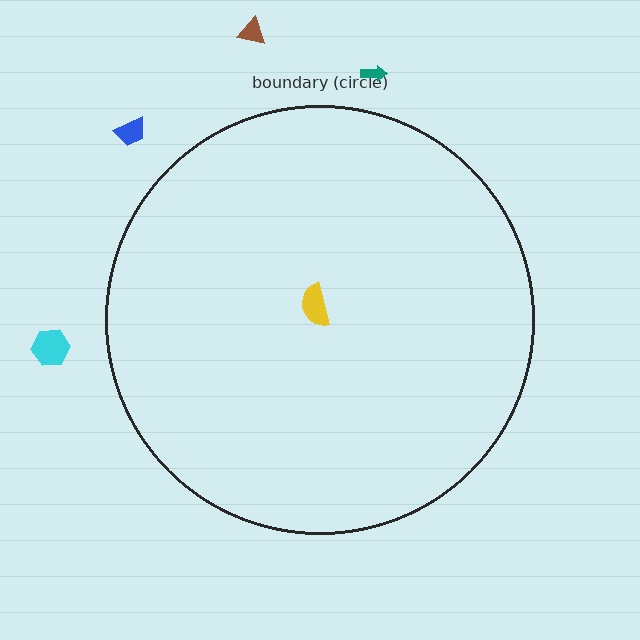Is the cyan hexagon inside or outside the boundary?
Outside.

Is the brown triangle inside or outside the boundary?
Outside.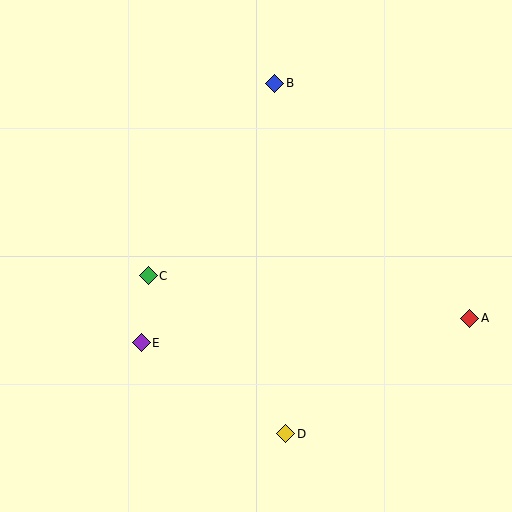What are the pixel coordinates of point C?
Point C is at (148, 276).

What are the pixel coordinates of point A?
Point A is at (470, 318).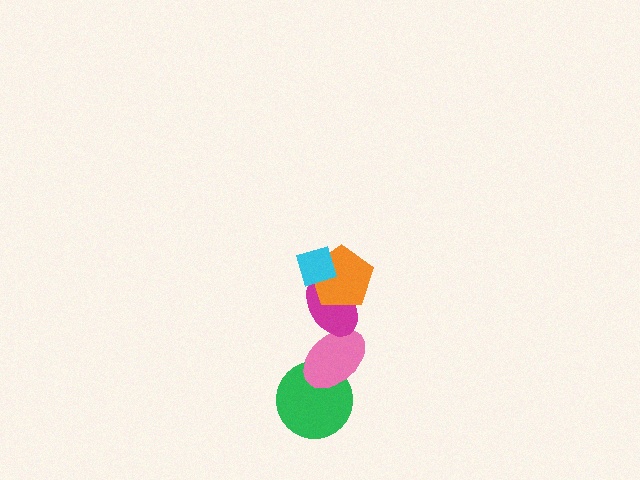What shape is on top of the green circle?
The pink ellipse is on top of the green circle.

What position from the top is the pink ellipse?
The pink ellipse is 4th from the top.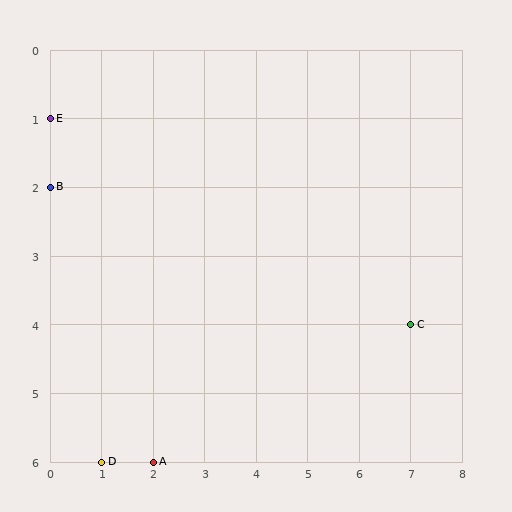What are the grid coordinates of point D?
Point D is at grid coordinates (1, 6).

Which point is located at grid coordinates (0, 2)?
Point B is at (0, 2).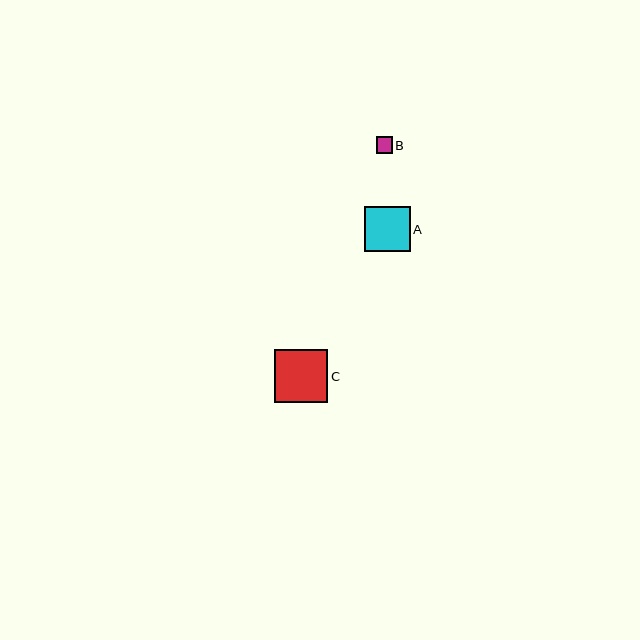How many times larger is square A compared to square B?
Square A is approximately 2.8 times the size of square B.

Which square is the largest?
Square C is the largest with a size of approximately 54 pixels.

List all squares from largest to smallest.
From largest to smallest: C, A, B.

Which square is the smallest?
Square B is the smallest with a size of approximately 16 pixels.